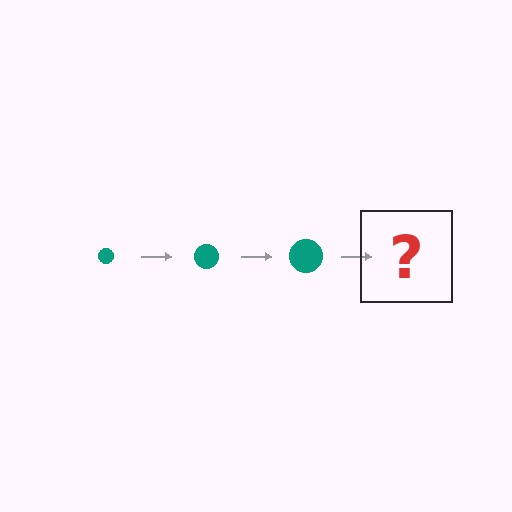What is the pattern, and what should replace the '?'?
The pattern is that the circle gets progressively larger each step. The '?' should be a teal circle, larger than the previous one.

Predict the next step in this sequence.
The next step is a teal circle, larger than the previous one.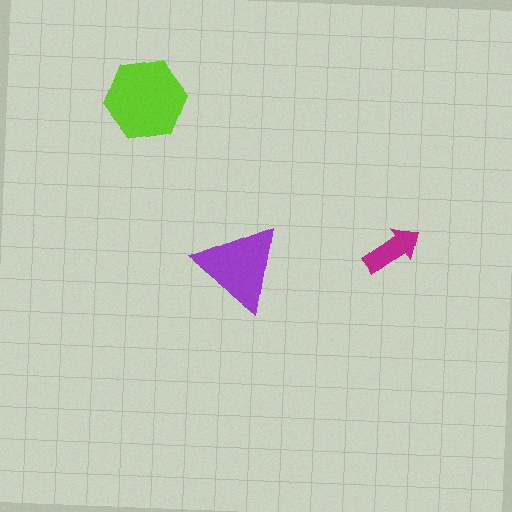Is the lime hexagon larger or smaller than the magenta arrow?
Larger.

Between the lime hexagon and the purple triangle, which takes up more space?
The lime hexagon.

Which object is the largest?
The lime hexagon.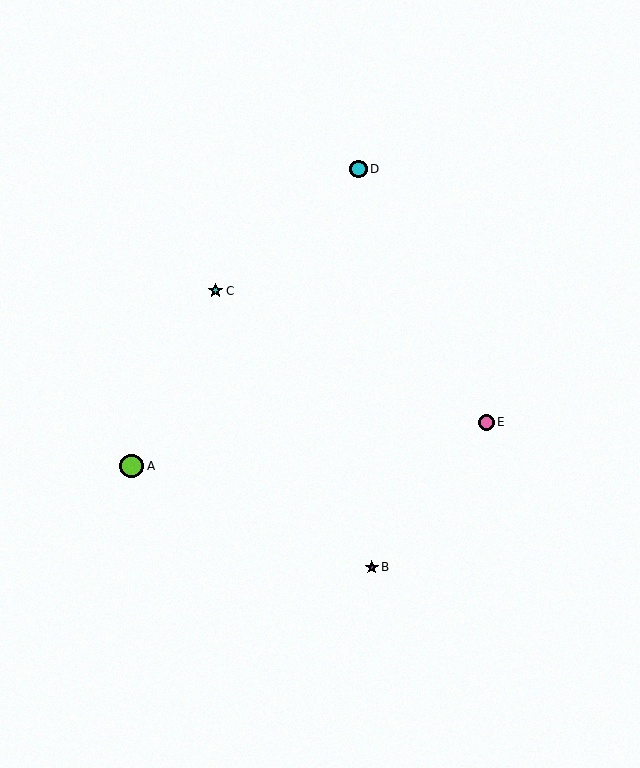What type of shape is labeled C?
Shape C is a cyan star.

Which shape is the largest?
The lime circle (labeled A) is the largest.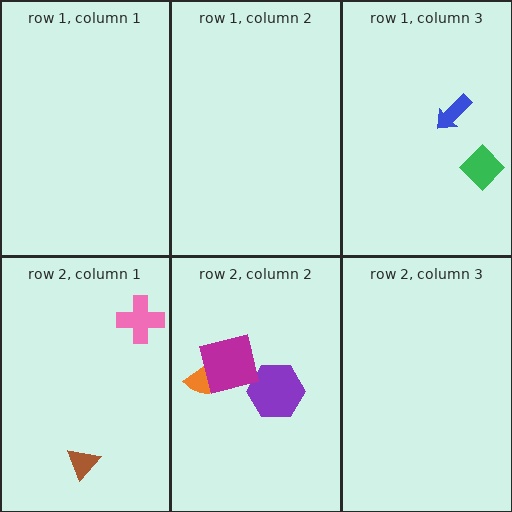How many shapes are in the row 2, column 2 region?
3.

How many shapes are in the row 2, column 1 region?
2.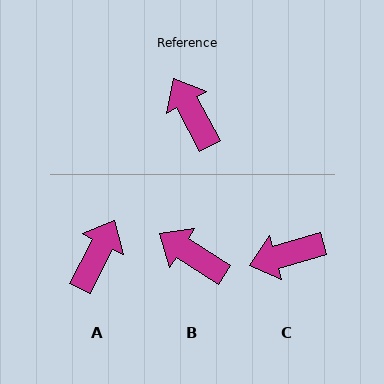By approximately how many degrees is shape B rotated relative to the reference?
Approximately 29 degrees counter-clockwise.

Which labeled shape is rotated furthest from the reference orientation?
C, about 78 degrees away.